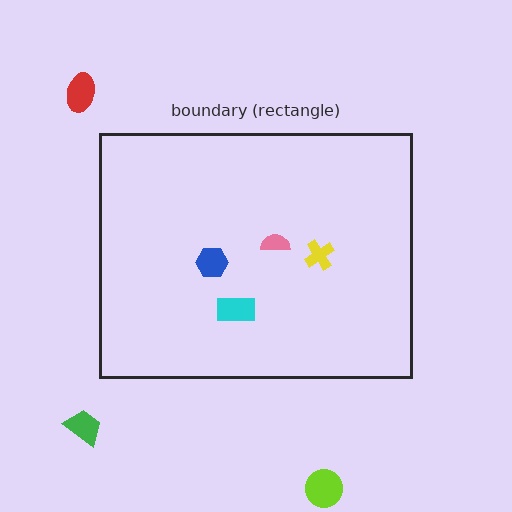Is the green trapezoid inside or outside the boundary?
Outside.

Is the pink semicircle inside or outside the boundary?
Inside.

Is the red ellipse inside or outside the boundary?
Outside.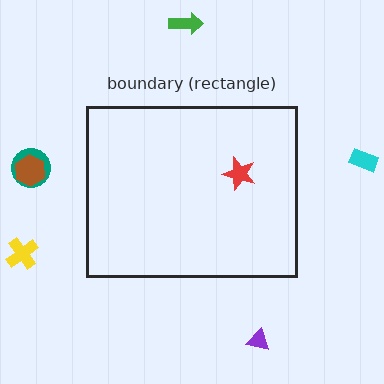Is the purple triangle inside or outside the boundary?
Outside.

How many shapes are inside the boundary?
1 inside, 6 outside.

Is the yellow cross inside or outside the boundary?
Outside.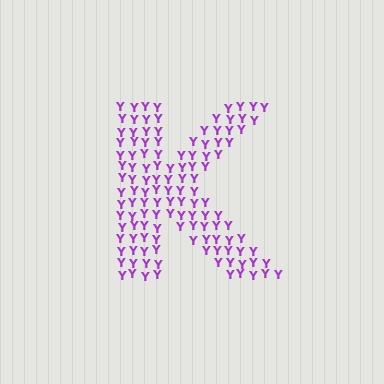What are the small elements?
The small elements are letter Y's.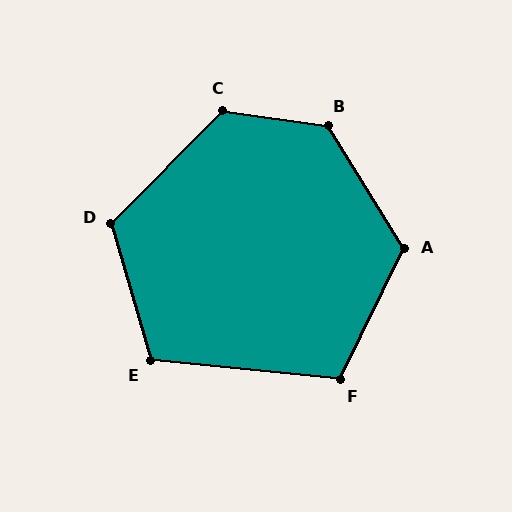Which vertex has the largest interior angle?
B, at approximately 130 degrees.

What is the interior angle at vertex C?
Approximately 127 degrees (obtuse).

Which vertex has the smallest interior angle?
F, at approximately 111 degrees.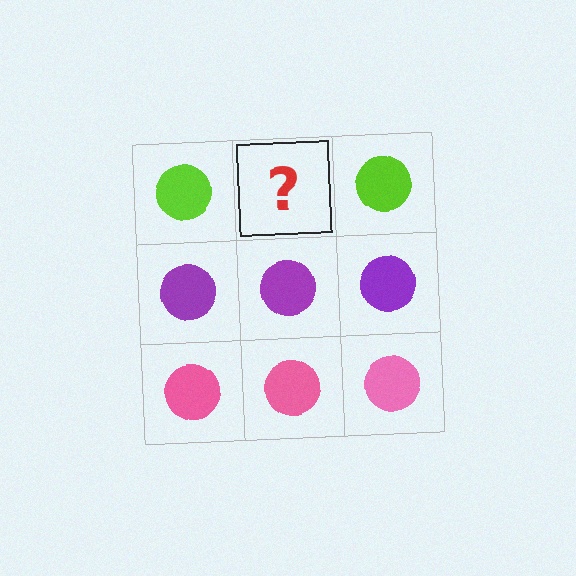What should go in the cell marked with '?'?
The missing cell should contain a lime circle.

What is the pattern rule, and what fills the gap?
The rule is that each row has a consistent color. The gap should be filled with a lime circle.